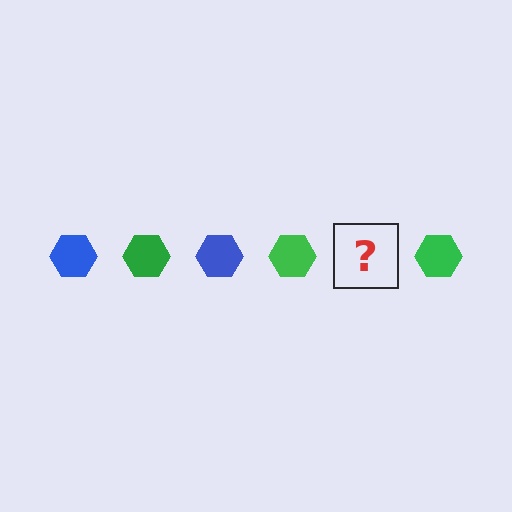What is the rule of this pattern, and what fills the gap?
The rule is that the pattern cycles through blue, green hexagons. The gap should be filled with a blue hexagon.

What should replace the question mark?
The question mark should be replaced with a blue hexagon.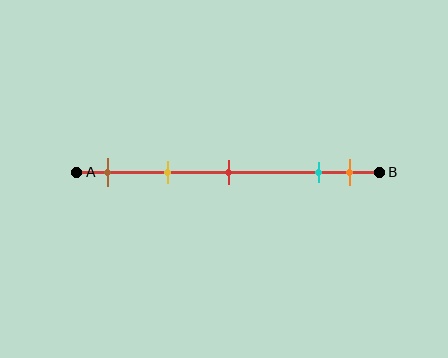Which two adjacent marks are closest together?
The cyan and orange marks are the closest adjacent pair.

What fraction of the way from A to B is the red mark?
The red mark is approximately 50% (0.5) of the way from A to B.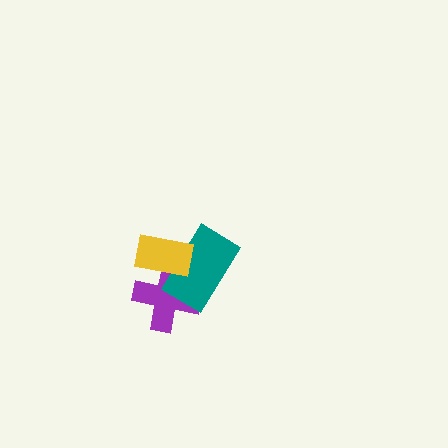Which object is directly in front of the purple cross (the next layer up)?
The teal rectangle is directly in front of the purple cross.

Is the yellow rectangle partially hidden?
No, no other shape covers it.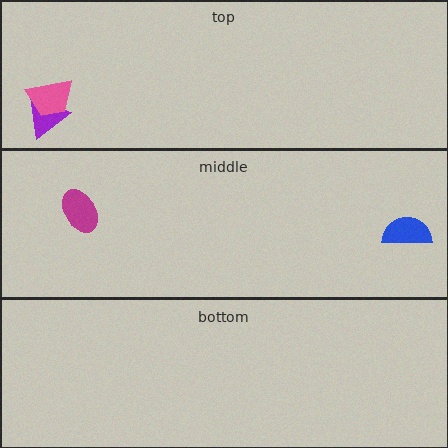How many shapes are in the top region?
2.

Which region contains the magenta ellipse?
The middle region.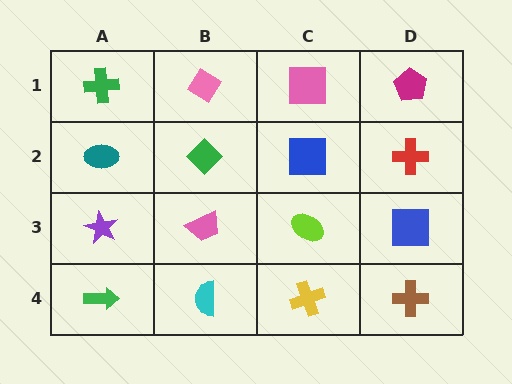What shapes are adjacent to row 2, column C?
A pink square (row 1, column C), a lime ellipse (row 3, column C), a green diamond (row 2, column B), a red cross (row 2, column D).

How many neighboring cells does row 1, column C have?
3.